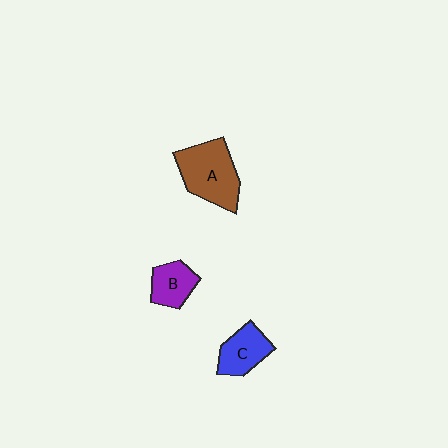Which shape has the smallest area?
Shape B (purple).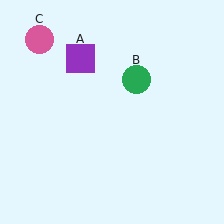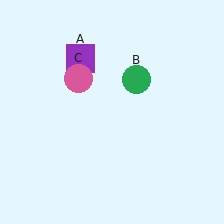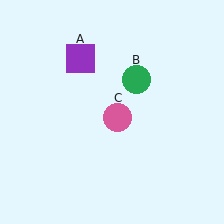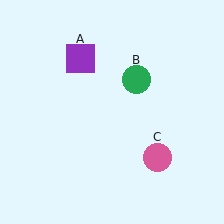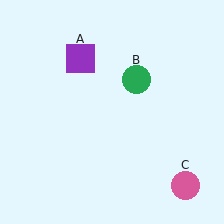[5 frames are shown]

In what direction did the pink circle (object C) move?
The pink circle (object C) moved down and to the right.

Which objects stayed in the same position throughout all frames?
Purple square (object A) and green circle (object B) remained stationary.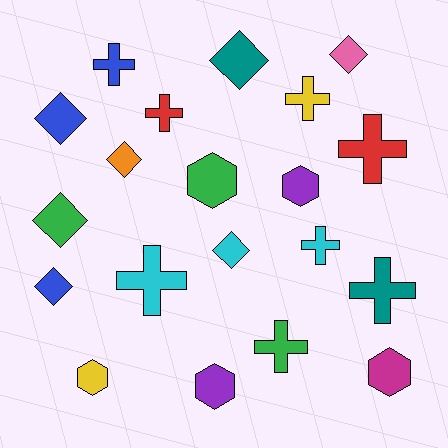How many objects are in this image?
There are 20 objects.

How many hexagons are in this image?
There are 5 hexagons.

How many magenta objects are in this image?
There is 1 magenta object.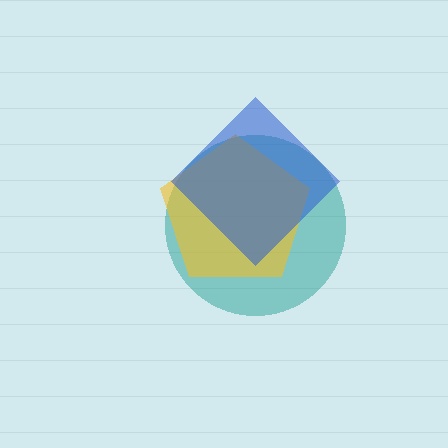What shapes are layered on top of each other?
The layered shapes are: a teal circle, a yellow pentagon, a blue diamond.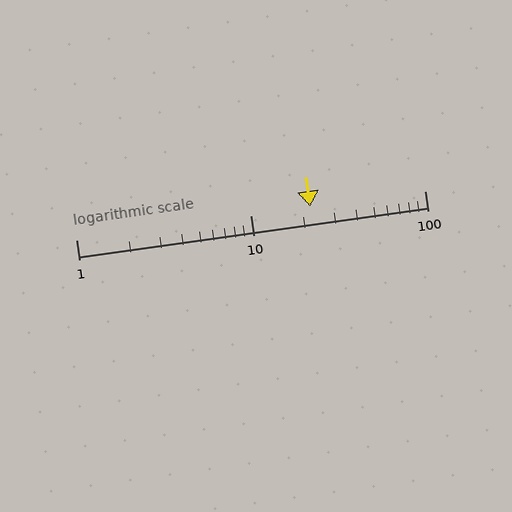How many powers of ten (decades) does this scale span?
The scale spans 2 decades, from 1 to 100.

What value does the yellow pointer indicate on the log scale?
The pointer indicates approximately 22.